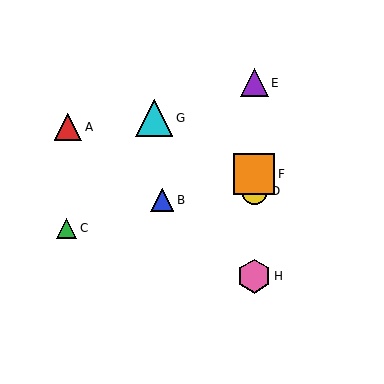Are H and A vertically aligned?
No, H is at x≈254 and A is at x≈68.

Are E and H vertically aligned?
Yes, both are at x≈254.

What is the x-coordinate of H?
Object H is at x≈254.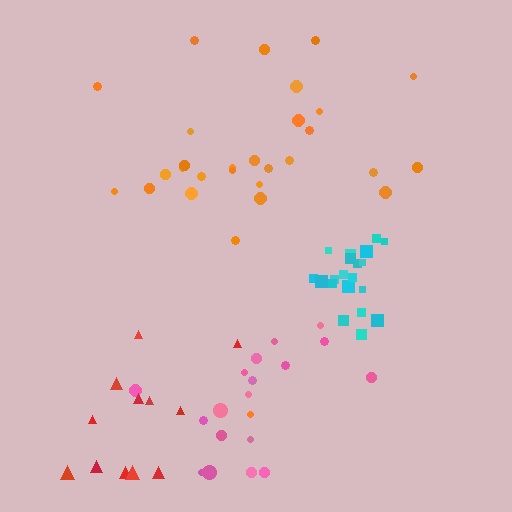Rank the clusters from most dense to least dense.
cyan, orange, red, pink.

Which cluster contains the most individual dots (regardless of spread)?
Orange (29).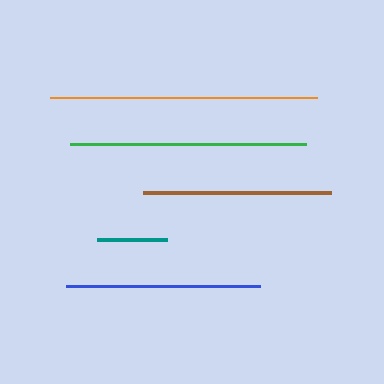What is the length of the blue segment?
The blue segment is approximately 195 pixels long.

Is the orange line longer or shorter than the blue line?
The orange line is longer than the blue line.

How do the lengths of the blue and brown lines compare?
The blue and brown lines are approximately the same length.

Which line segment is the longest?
The orange line is the longest at approximately 268 pixels.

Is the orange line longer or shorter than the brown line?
The orange line is longer than the brown line.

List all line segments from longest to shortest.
From longest to shortest: orange, green, blue, brown, teal.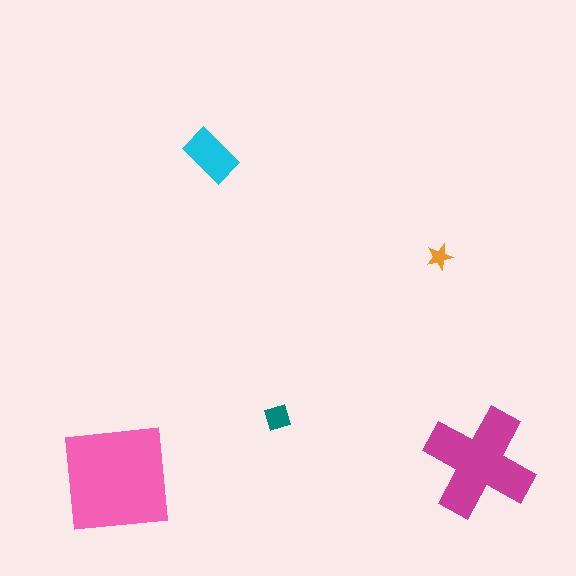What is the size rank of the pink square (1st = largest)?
1st.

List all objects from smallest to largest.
The orange star, the teal diamond, the cyan rectangle, the magenta cross, the pink square.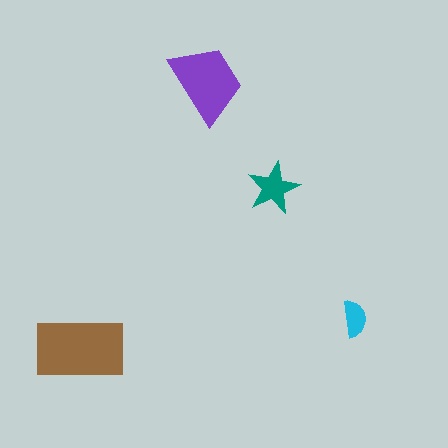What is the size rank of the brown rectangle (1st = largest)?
1st.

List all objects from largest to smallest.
The brown rectangle, the purple trapezoid, the teal star, the cyan semicircle.